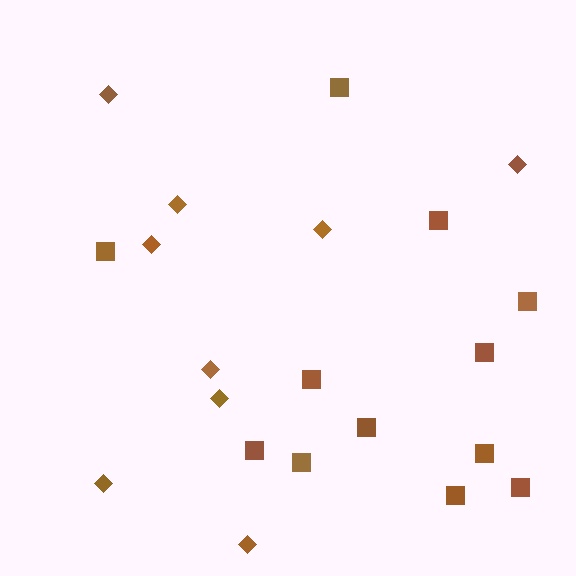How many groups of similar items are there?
There are 2 groups: one group of squares (12) and one group of diamonds (9).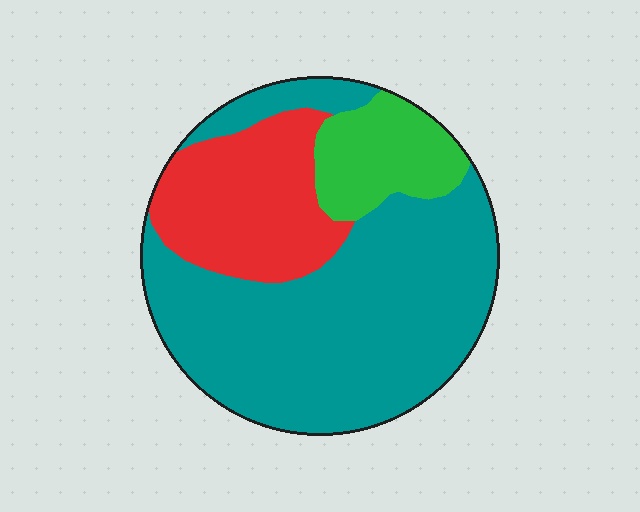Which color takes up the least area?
Green, at roughly 15%.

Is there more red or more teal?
Teal.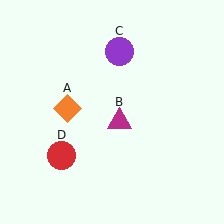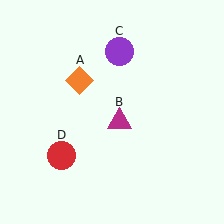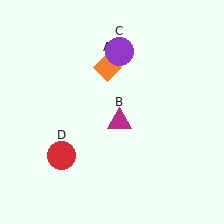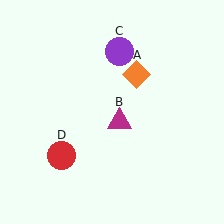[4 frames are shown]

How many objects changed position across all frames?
1 object changed position: orange diamond (object A).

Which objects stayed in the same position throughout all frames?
Magenta triangle (object B) and purple circle (object C) and red circle (object D) remained stationary.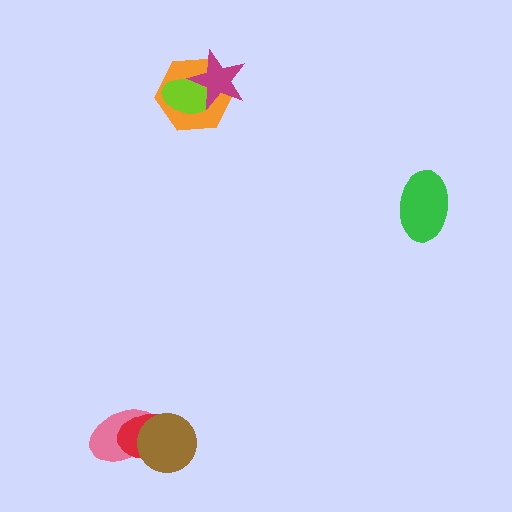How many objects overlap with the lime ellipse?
2 objects overlap with the lime ellipse.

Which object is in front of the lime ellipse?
The magenta star is in front of the lime ellipse.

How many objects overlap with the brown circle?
2 objects overlap with the brown circle.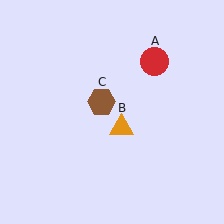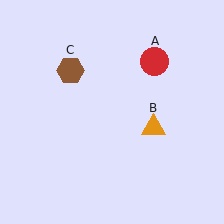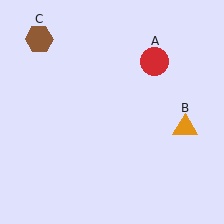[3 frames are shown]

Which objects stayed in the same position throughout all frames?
Red circle (object A) remained stationary.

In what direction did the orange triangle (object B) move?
The orange triangle (object B) moved right.